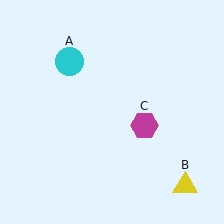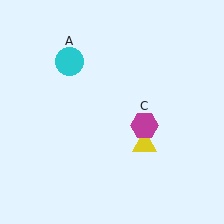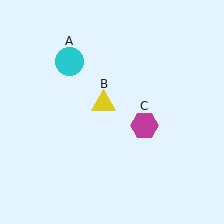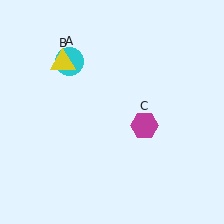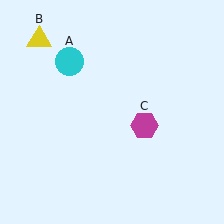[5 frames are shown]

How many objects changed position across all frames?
1 object changed position: yellow triangle (object B).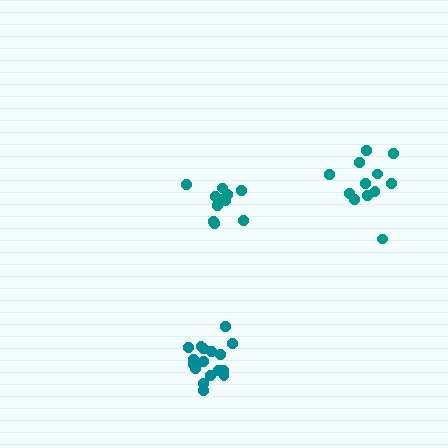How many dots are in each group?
Group 1: 11 dots, Group 2: 12 dots, Group 3: 17 dots (40 total).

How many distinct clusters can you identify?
There are 3 distinct clusters.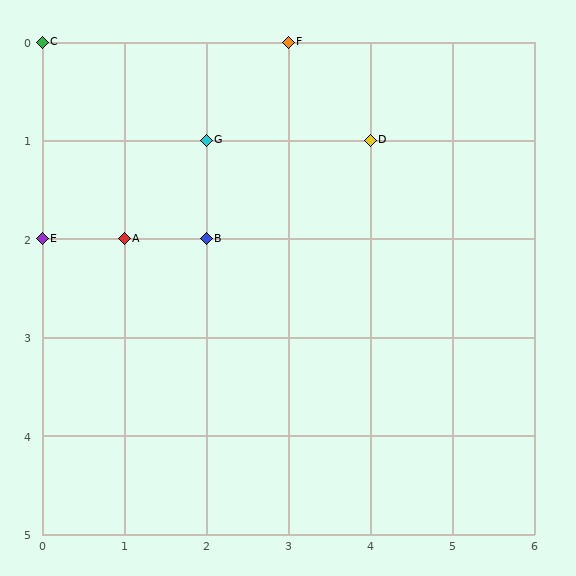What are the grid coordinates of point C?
Point C is at grid coordinates (0, 0).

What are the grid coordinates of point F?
Point F is at grid coordinates (3, 0).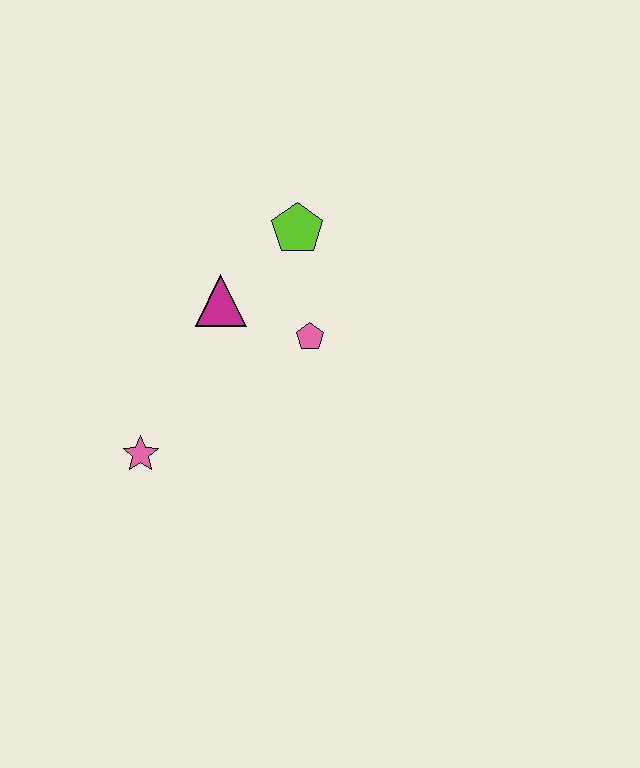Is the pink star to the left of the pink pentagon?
Yes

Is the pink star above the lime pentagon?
No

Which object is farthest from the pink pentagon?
The pink star is farthest from the pink pentagon.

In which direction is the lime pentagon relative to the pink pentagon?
The lime pentagon is above the pink pentagon.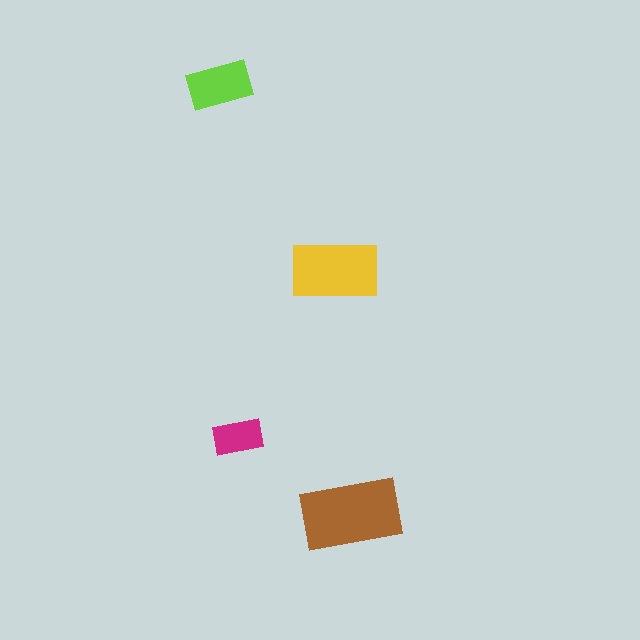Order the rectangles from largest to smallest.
the brown one, the yellow one, the lime one, the magenta one.